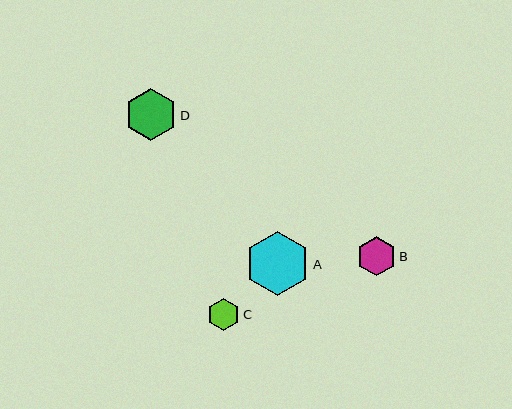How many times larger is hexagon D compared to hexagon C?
Hexagon D is approximately 1.6 times the size of hexagon C.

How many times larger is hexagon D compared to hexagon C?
Hexagon D is approximately 1.6 times the size of hexagon C.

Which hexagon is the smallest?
Hexagon C is the smallest with a size of approximately 33 pixels.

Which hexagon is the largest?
Hexagon A is the largest with a size of approximately 64 pixels.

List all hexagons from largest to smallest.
From largest to smallest: A, D, B, C.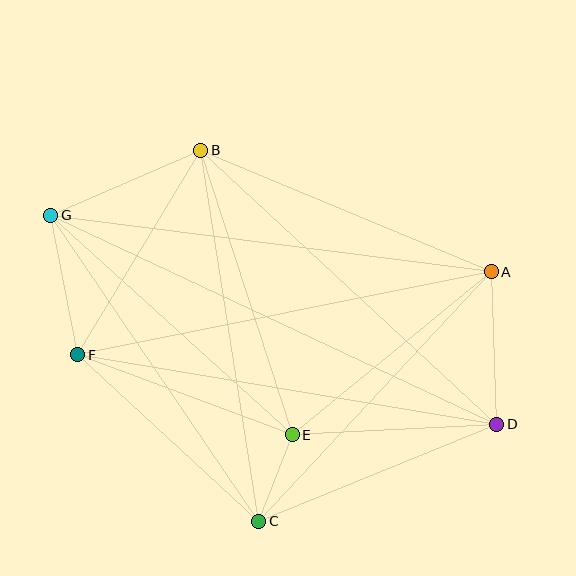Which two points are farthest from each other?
Points D and G are farthest from each other.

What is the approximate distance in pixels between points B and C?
The distance between B and C is approximately 376 pixels.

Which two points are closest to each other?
Points C and E are closest to each other.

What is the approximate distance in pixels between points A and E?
The distance between A and E is approximately 258 pixels.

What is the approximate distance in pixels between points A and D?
The distance between A and D is approximately 153 pixels.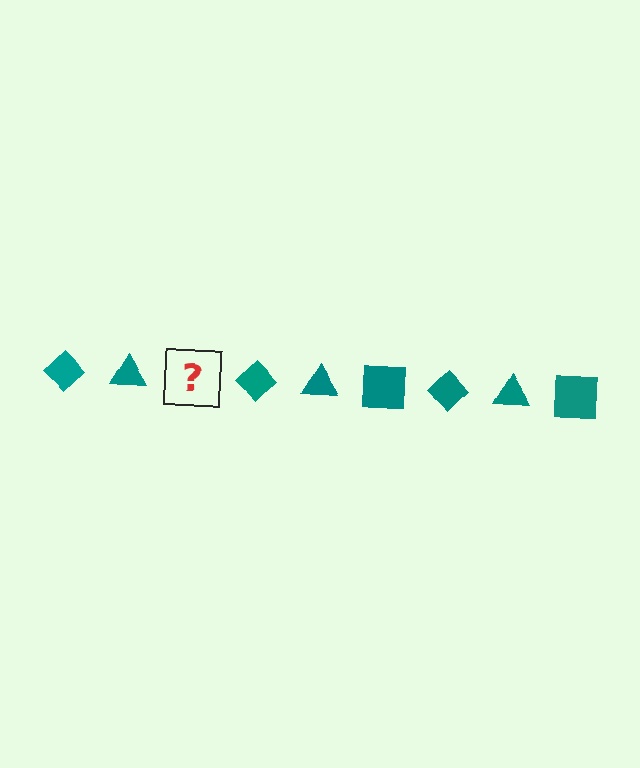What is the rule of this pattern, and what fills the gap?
The rule is that the pattern cycles through diamond, triangle, square shapes in teal. The gap should be filled with a teal square.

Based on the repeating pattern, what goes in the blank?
The blank should be a teal square.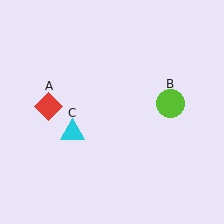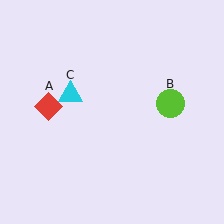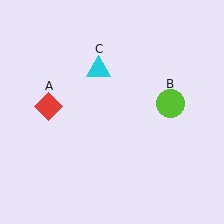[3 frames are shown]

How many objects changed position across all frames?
1 object changed position: cyan triangle (object C).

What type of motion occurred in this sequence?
The cyan triangle (object C) rotated clockwise around the center of the scene.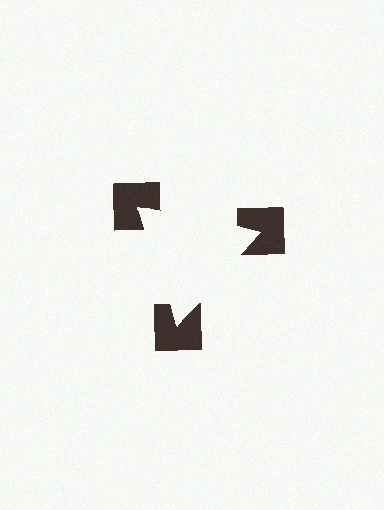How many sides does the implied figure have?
3 sides.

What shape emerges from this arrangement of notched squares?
An illusory triangle — its edges are inferred from the aligned wedge cuts in the notched squares, not physically drawn.